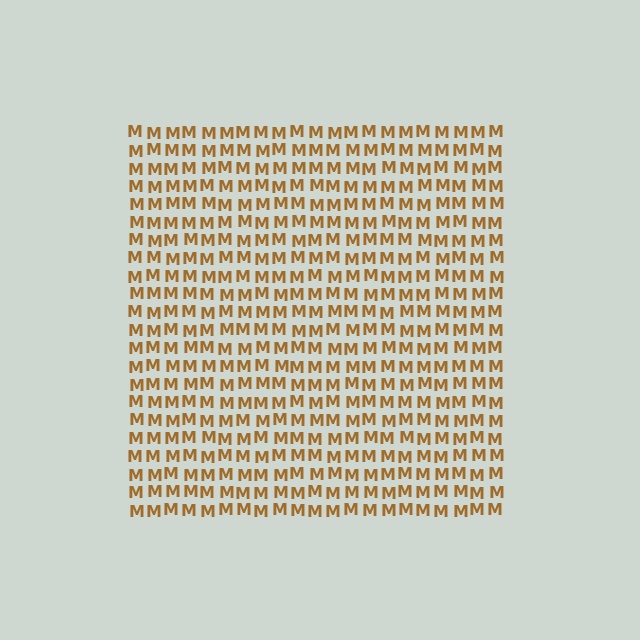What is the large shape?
The large shape is a square.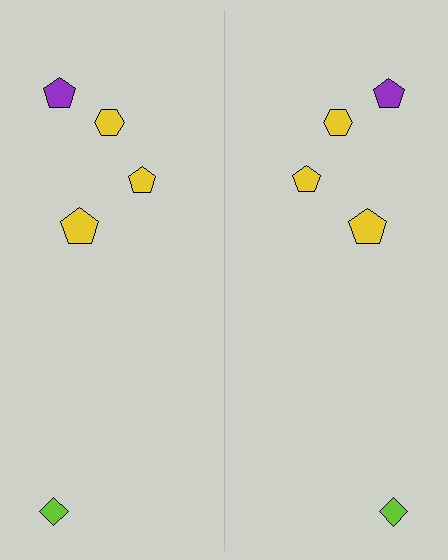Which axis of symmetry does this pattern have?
The pattern has a vertical axis of symmetry running through the center of the image.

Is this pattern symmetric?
Yes, this pattern has bilateral (reflection) symmetry.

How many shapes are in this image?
There are 10 shapes in this image.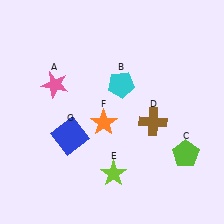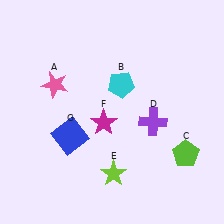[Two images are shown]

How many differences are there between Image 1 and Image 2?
There are 2 differences between the two images.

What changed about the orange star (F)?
In Image 1, F is orange. In Image 2, it changed to magenta.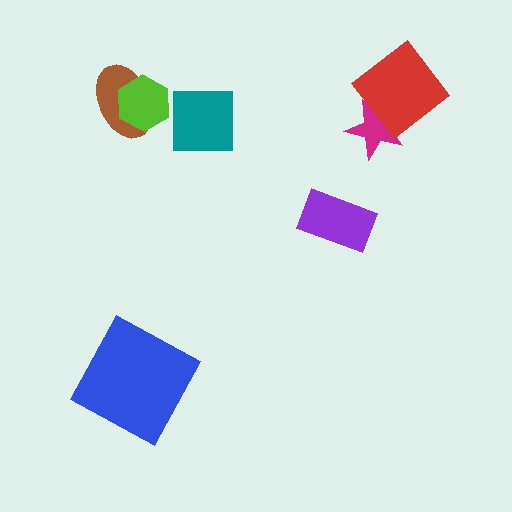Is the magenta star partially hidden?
Yes, it is partially covered by another shape.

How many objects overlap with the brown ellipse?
1 object overlaps with the brown ellipse.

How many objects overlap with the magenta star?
1 object overlaps with the magenta star.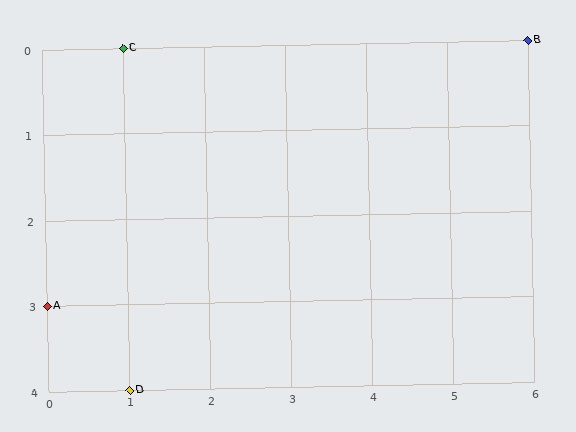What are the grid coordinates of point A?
Point A is at grid coordinates (0, 3).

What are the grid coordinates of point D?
Point D is at grid coordinates (1, 4).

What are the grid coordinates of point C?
Point C is at grid coordinates (1, 0).